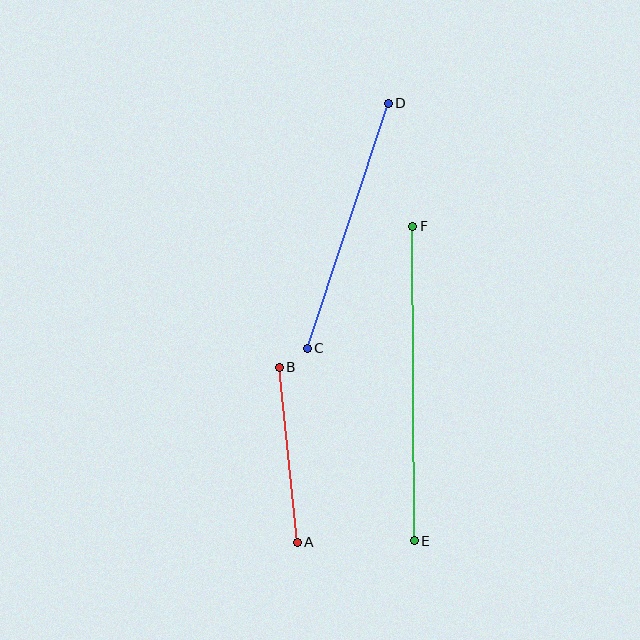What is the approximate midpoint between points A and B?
The midpoint is at approximately (288, 455) pixels.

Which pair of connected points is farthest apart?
Points E and F are farthest apart.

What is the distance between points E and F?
The distance is approximately 315 pixels.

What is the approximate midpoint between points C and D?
The midpoint is at approximately (348, 226) pixels.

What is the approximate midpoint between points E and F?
The midpoint is at approximately (414, 383) pixels.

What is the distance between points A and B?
The distance is approximately 176 pixels.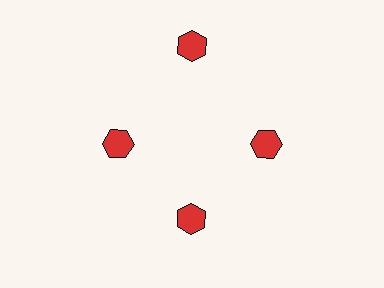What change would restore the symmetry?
The symmetry would be restored by moving it inward, back onto the ring so that all 4 hexagons sit at equal angles and equal distance from the center.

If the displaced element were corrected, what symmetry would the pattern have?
It would have 4-fold rotational symmetry — the pattern would map onto itself every 90 degrees.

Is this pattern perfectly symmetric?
No. The 4 red hexagons are arranged in a ring, but one element near the 12 o'clock position is pushed outward from the center, breaking the 4-fold rotational symmetry.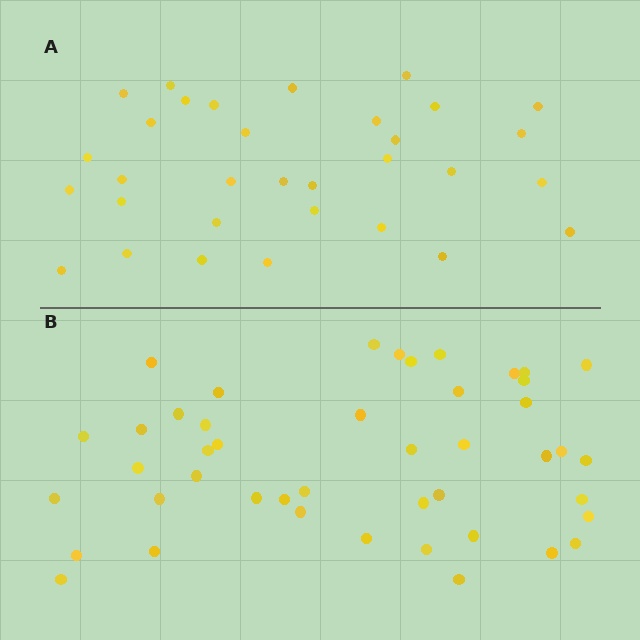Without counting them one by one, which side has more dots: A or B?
Region B (the bottom region) has more dots.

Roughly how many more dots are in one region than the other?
Region B has approximately 15 more dots than region A.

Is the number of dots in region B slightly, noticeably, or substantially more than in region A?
Region B has noticeably more, but not dramatically so. The ratio is roughly 1.4 to 1.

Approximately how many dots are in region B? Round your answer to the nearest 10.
About 40 dots. (The exact count is 45, which rounds to 40.)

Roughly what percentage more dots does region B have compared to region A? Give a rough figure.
About 40% more.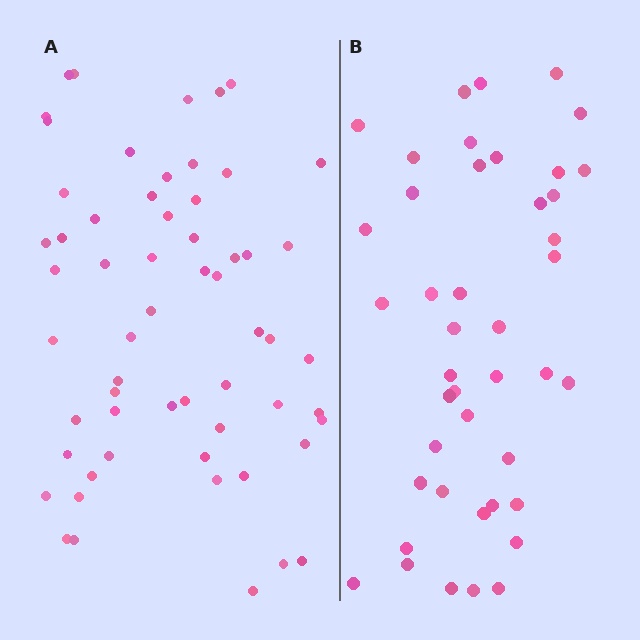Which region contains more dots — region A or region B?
Region A (the left region) has more dots.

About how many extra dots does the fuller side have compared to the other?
Region A has approximately 15 more dots than region B.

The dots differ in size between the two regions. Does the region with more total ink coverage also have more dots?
No. Region B has more total ink coverage because its dots are larger, but region A actually contains more individual dots. Total area can be misleading — the number of items is what matters here.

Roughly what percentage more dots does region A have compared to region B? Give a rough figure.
About 35% more.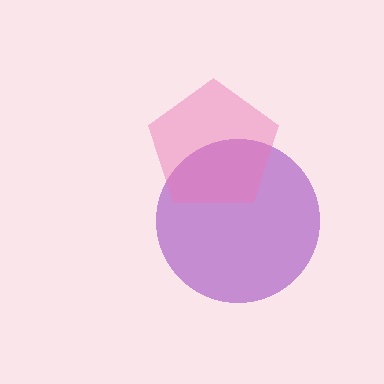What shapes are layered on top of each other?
The layered shapes are: a purple circle, a pink pentagon.